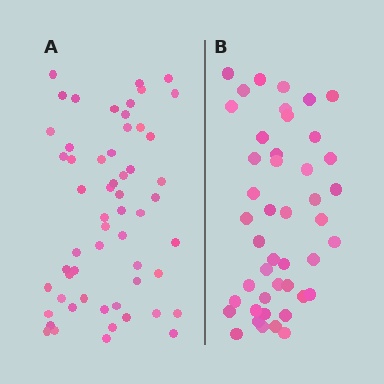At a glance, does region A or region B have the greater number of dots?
Region A (the left region) has more dots.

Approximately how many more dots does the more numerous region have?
Region A has roughly 12 or so more dots than region B.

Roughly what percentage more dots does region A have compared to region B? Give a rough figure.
About 25% more.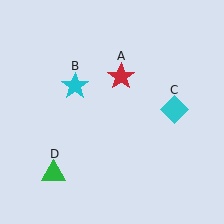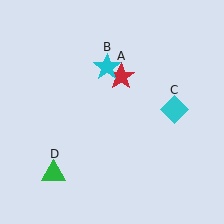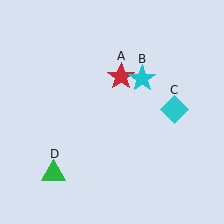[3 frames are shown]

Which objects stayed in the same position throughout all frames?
Red star (object A) and cyan diamond (object C) and green triangle (object D) remained stationary.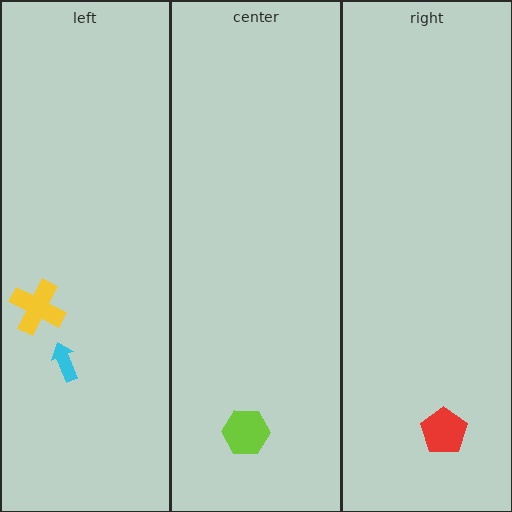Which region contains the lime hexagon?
The center region.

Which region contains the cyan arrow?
The left region.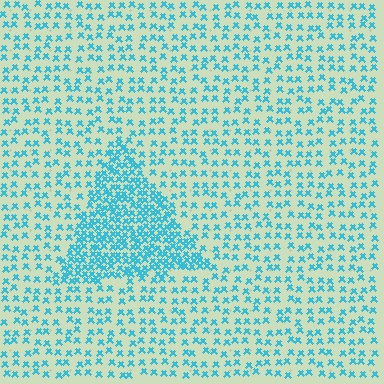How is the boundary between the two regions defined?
The boundary is defined by a change in element density (approximately 2.4x ratio). All elements are the same color, size, and shape.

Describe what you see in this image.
The image contains small cyan elements arranged at two different densities. A triangle-shaped region is visible where the elements are more densely packed than the surrounding area.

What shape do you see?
I see a triangle.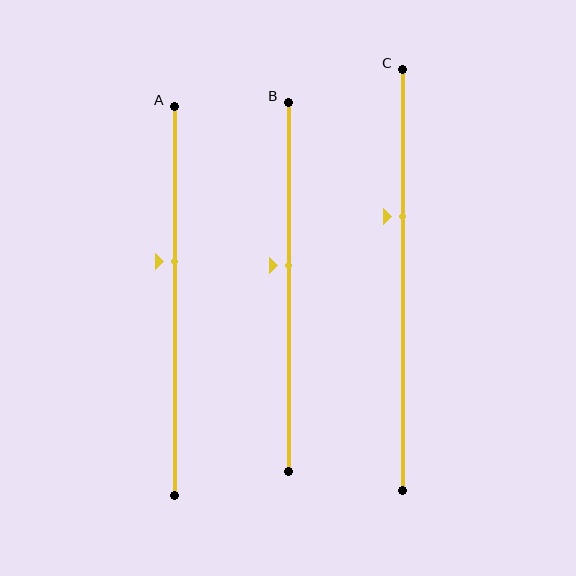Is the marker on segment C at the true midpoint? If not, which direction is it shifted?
No, the marker on segment C is shifted upward by about 15% of the segment length.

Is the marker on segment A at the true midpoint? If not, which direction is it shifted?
No, the marker on segment A is shifted upward by about 10% of the segment length.